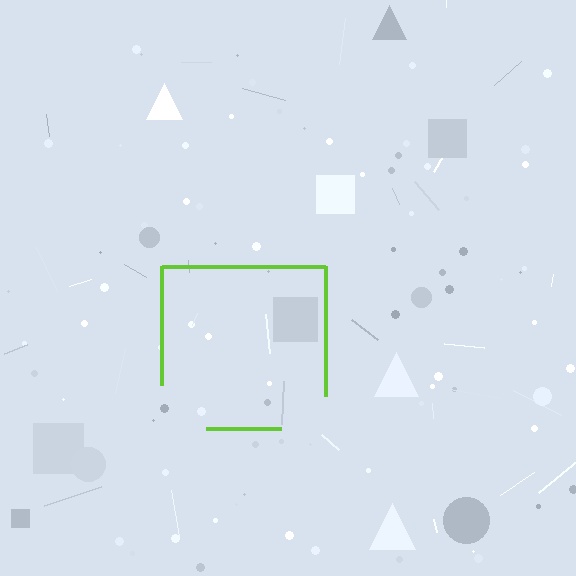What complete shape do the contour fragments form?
The contour fragments form a square.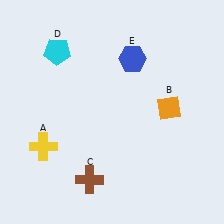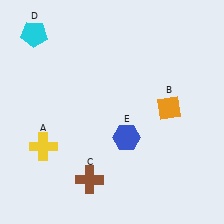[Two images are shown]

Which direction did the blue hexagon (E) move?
The blue hexagon (E) moved down.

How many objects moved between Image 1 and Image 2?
2 objects moved between the two images.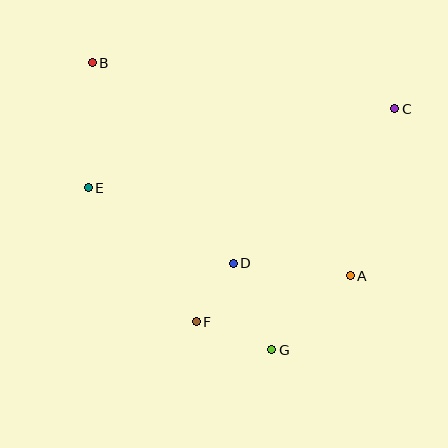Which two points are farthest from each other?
Points B and G are farthest from each other.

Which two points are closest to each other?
Points D and F are closest to each other.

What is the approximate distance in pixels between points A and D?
The distance between A and D is approximately 117 pixels.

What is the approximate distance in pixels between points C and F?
The distance between C and F is approximately 291 pixels.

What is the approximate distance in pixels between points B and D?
The distance between B and D is approximately 245 pixels.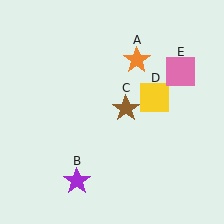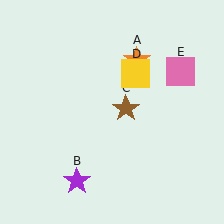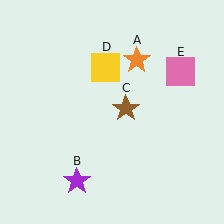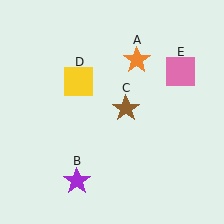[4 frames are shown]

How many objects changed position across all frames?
1 object changed position: yellow square (object D).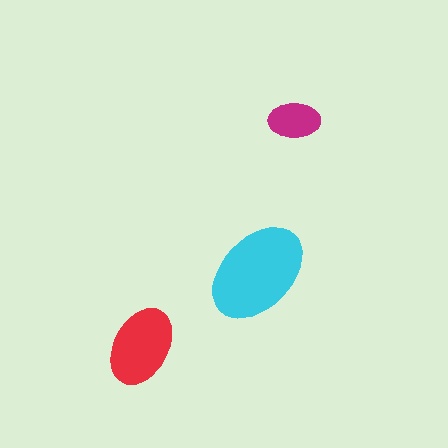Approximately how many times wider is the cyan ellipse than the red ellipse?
About 1.5 times wider.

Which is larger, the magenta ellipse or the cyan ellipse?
The cyan one.